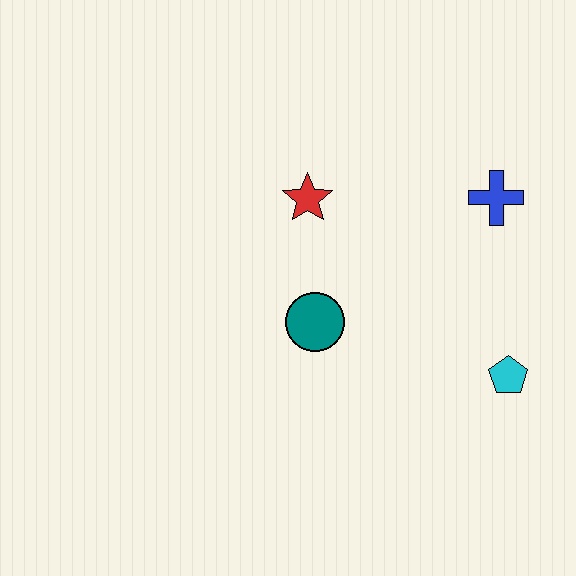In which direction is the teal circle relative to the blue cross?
The teal circle is to the left of the blue cross.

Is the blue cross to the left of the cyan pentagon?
Yes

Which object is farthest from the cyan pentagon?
The red star is farthest from the cyan pentagon.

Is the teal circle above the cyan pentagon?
Yes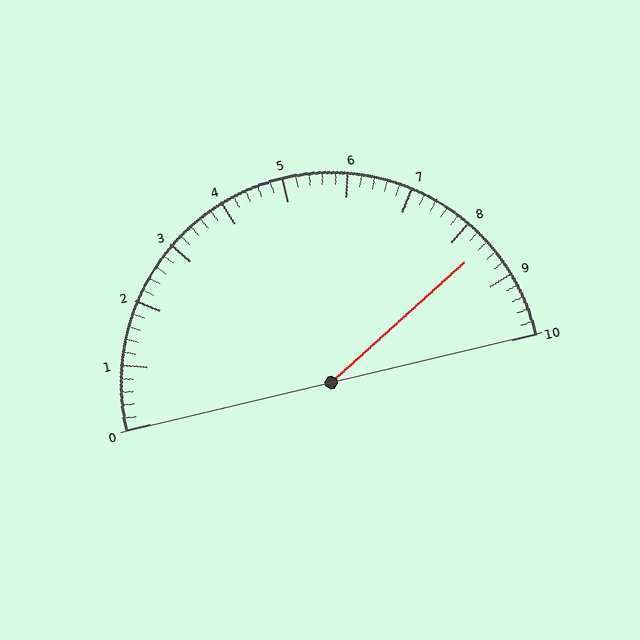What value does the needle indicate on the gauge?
The needle indicates approximately 8.4.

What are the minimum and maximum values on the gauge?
The gauge ranges from 0 to 10.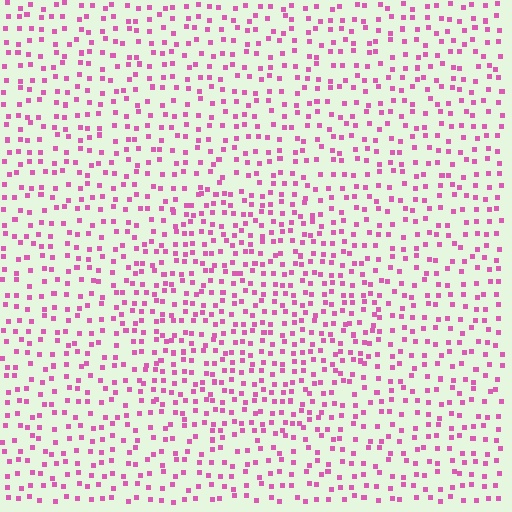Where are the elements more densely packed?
The elements are more densely packed inside the circle boundary.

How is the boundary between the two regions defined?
The boundary is defined by a change in element density (approximately 1.5x ratio). All elements are the same color, size, and shape.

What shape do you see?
I see a circle.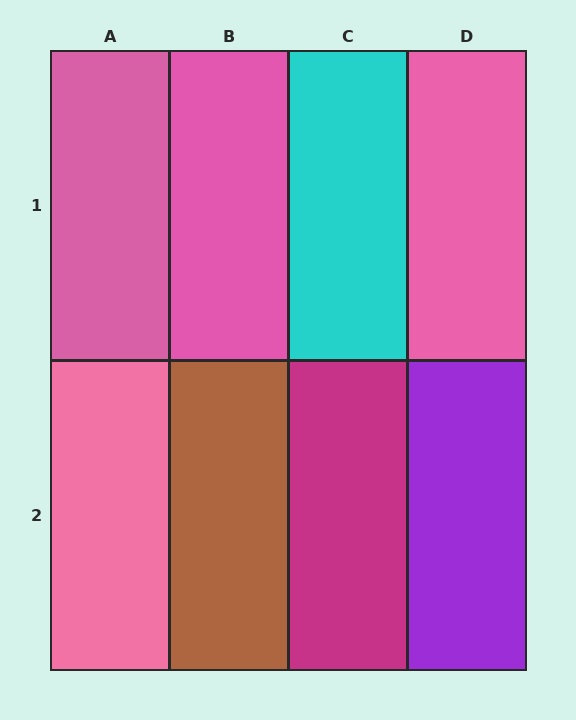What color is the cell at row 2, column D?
Purple.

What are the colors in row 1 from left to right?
Pink, pink, cyan, pink.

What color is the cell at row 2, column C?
Magenta.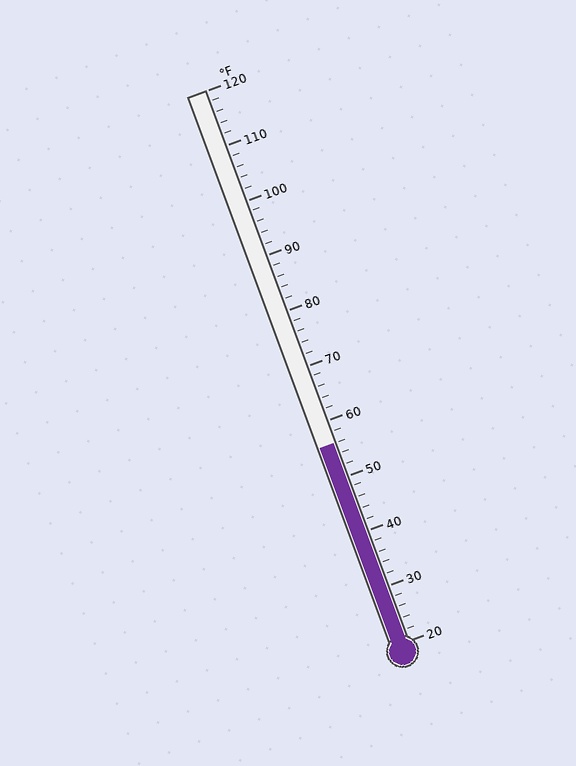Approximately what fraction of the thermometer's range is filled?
The thermometer is filled to approximately 35% of its range.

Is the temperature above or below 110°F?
The temperature is below 110°F.